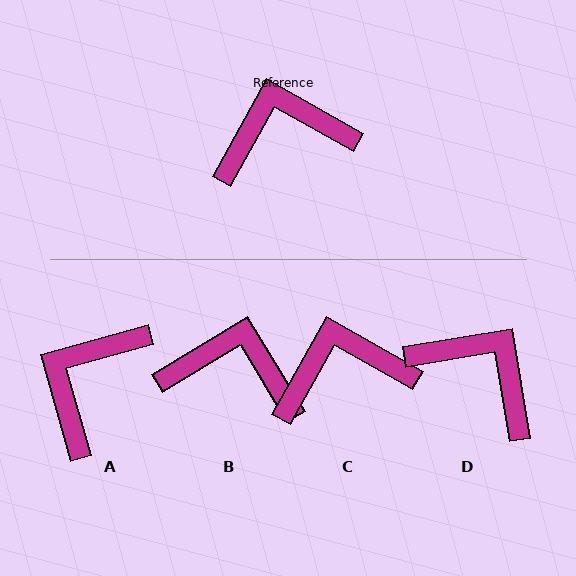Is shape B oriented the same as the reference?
No, it is off by about 30 degrees.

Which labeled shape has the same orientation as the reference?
C.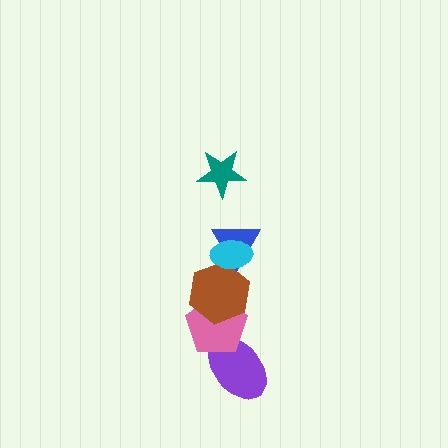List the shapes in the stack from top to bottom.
From top to bottom: the teal star, the cyan ellipse, the blue triangle, the brown hexagon, the pink pentagon, the purple ellipse.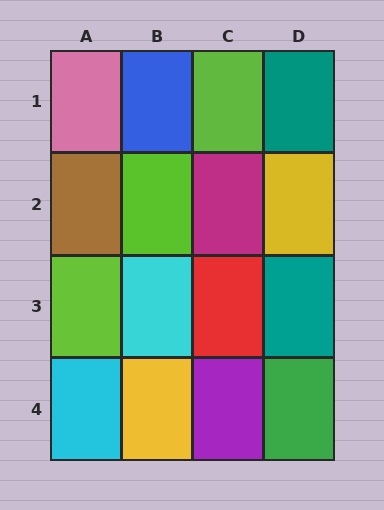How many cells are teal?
2 cells are teal.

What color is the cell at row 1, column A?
Pink.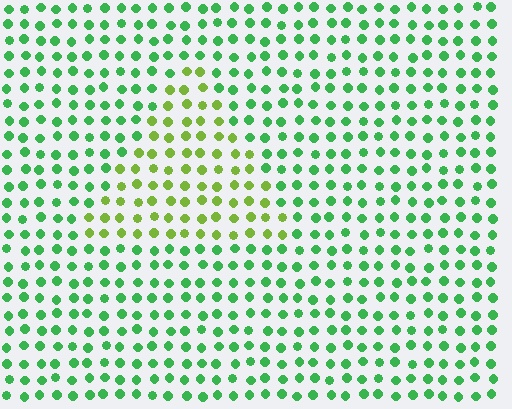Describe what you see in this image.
The image is filled with small green elements in a uniform arrangement. A triangle-shaped region is visible where the elements are tinted to a slightly different hue, forming a subtle color boundary.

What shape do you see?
I see a triangle.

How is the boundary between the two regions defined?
The boundary is defined purely by a slight shift in hue (about 42 degrees). Spacing, size, and orientation are identical on both sides.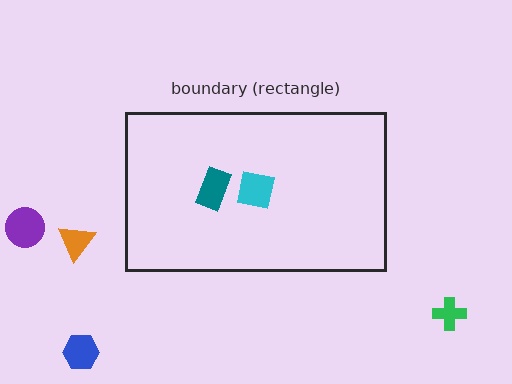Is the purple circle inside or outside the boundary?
Outside.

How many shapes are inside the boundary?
2 inside, 4 outside.